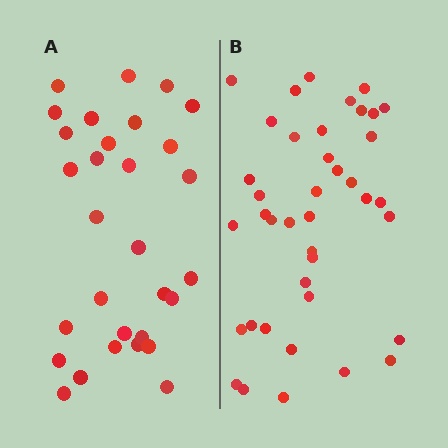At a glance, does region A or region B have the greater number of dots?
Region B (the right region) has more dots.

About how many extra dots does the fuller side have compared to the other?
Region B has roughly 10 or so more dots than region A.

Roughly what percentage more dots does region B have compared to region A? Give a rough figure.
About 35% more.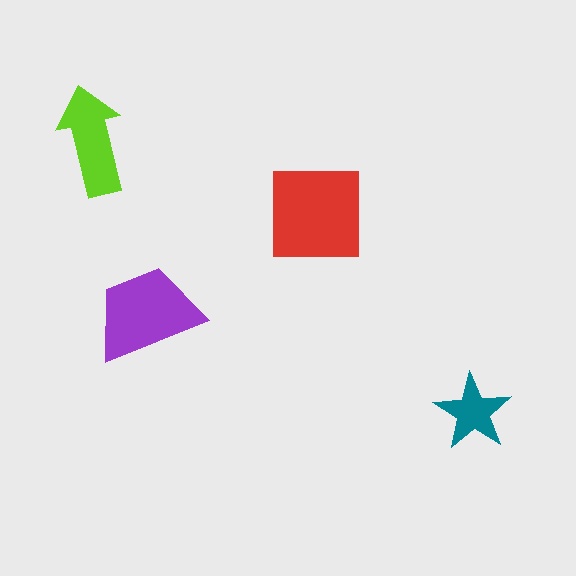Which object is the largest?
The red square.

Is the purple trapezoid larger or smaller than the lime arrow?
Larger.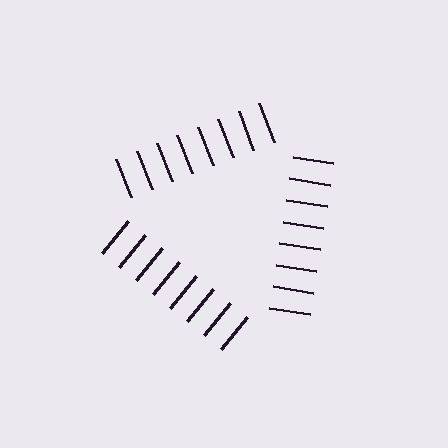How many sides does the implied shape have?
3 sides — the line-ends trace a triangle.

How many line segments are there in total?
24 — 8 along each of the 3 edges.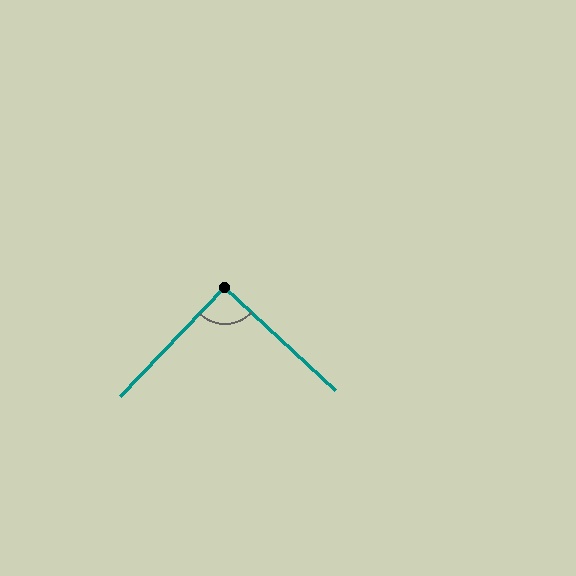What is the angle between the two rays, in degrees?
Approximately 91 degrees.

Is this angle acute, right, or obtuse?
It is approximately a right angle.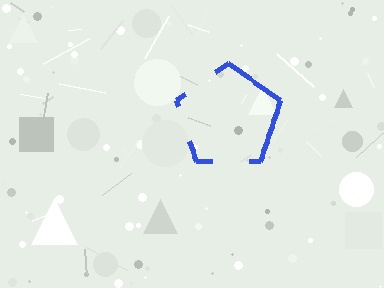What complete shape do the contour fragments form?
The contour fragments form a pentagon.